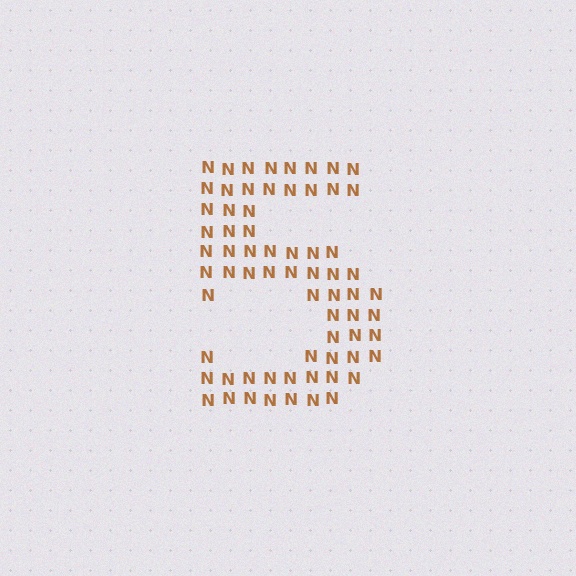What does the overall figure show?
The overall figure shows the digit 5.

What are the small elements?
The small elements are letter N's.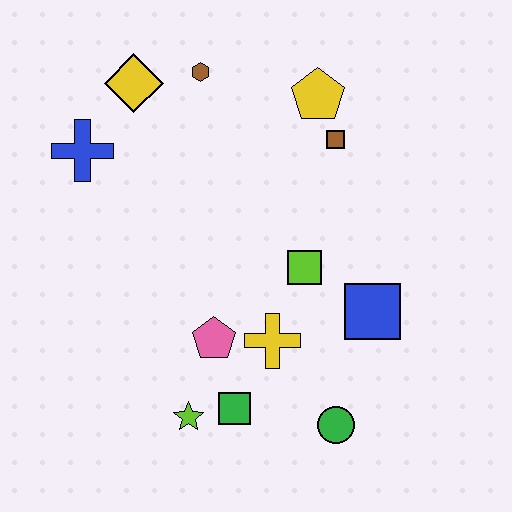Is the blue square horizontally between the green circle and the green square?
No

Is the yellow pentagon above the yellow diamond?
No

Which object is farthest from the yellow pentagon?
The lime star is farthest from the yellow pentagon.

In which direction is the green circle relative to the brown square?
The green circle is below the brown square.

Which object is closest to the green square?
The lime star is closest to the green square.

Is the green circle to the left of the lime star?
No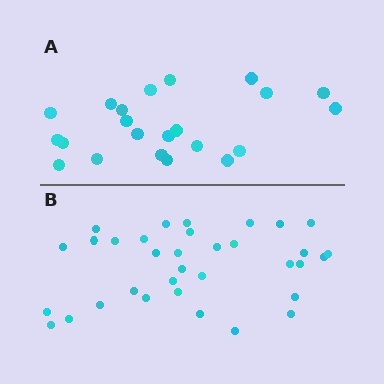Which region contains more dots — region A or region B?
Region B (the bottom region) has more dots.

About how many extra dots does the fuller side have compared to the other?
Region B has roughly 12 or so more dots than region A.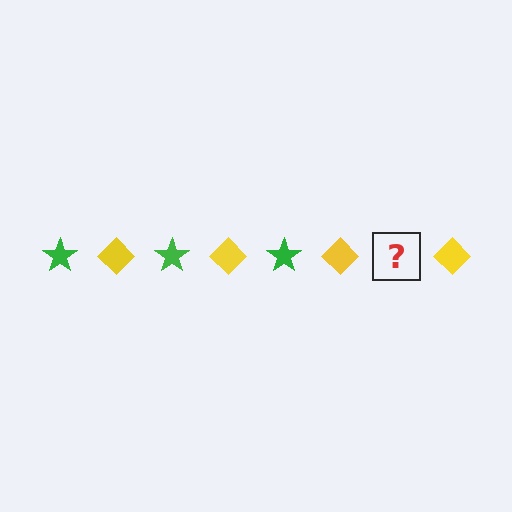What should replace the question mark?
The question mark should be replaced with a green star.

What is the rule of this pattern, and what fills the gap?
The rule is that the pattern alternates between green star and yellow diamond. The gap should be filled with a green star.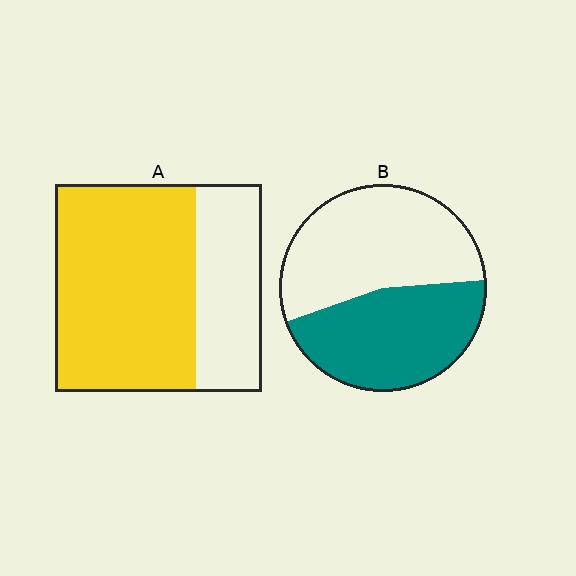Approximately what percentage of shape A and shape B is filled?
A is approximately 70% and B is approximately 45%.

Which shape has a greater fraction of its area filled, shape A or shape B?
Shape A.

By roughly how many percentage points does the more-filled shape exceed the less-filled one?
By roughly 20 percentage points (A over B).